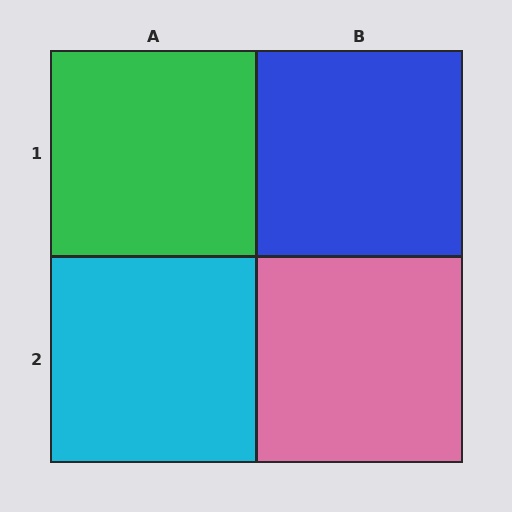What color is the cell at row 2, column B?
Pink.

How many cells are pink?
1 cell is pink.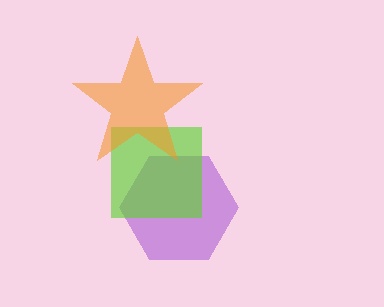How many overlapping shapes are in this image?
There are 3 overlapping shapes in the image.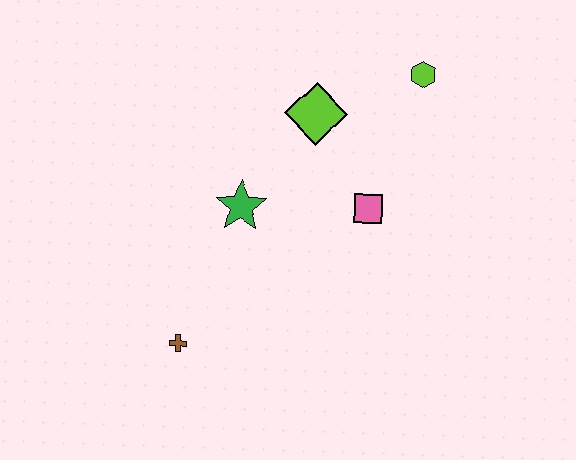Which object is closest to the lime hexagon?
The lime diamond is closest to the lime hexagon.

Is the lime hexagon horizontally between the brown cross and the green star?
No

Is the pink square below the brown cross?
No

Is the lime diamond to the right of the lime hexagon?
No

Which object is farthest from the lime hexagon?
The brown cross is farthest from the lime hexagon.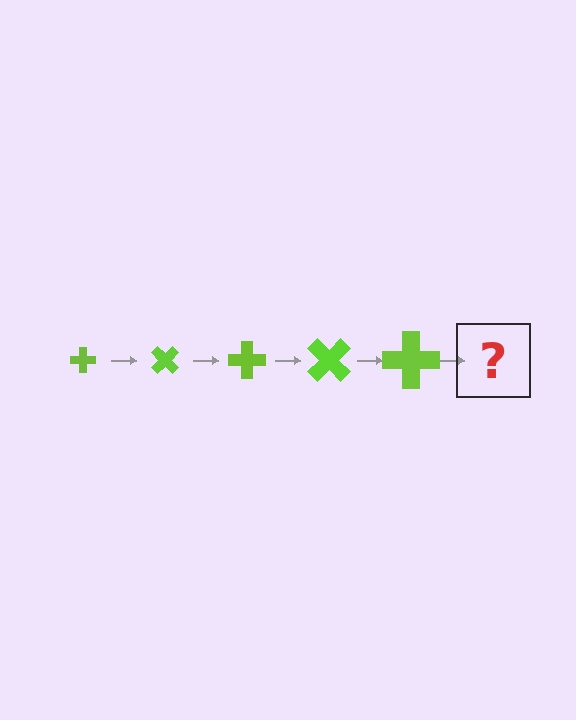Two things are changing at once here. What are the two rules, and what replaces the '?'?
The two rules are that the cross grows larger each step and it rotates 45 degrees each step. The '?' should be a cross, larger than the previous one and rotated 225 degrees from the start.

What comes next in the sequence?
The next element should be a cross, larger than the previous one and rotated 225 degrees from the start.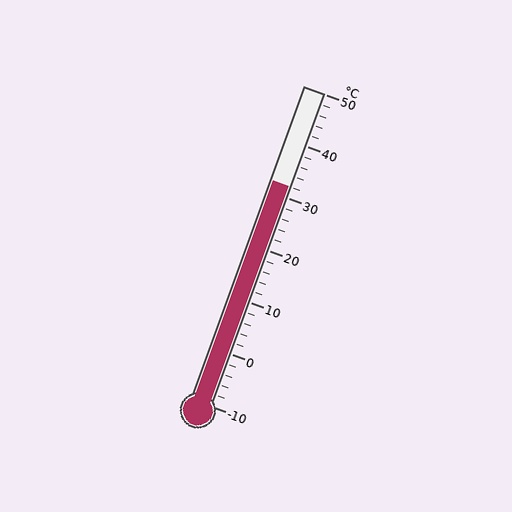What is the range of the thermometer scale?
The thermometer scale ranges from -10°C to 50°C.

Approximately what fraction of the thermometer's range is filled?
The thermometer is filled to approximately 70% of its range.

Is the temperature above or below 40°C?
The temperature is below 40°C.